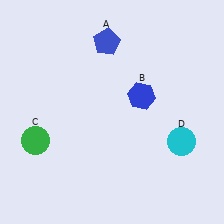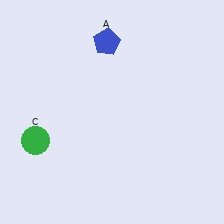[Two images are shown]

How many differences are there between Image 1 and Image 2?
There are 2 differences between the two images.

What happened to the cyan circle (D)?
The cyan circle (D) was removed in Image 2. It was in the bottom-right area of Image 1.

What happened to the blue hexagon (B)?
The blue hexagon (B) was removed in Image 2. It was in the top-right area of Image 1.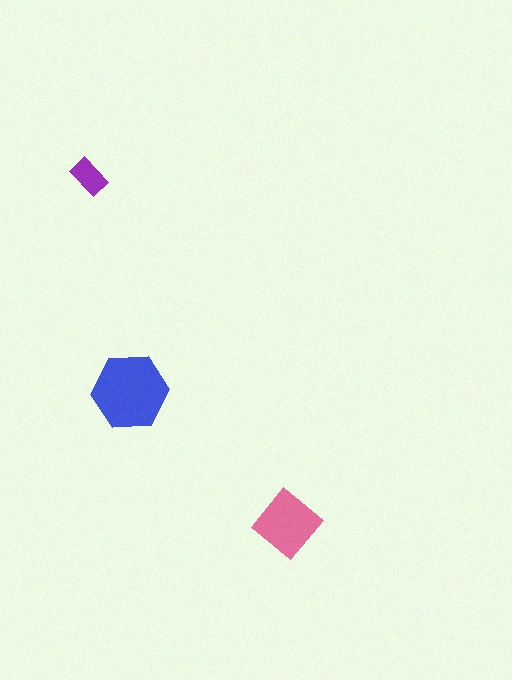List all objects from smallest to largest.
The purple rectangle, the pink diamond, the blue hexagon.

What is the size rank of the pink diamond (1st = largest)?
2nd.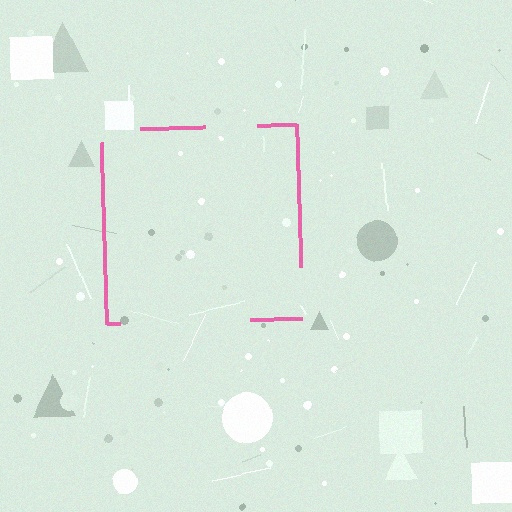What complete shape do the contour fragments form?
The contour fragments form a square.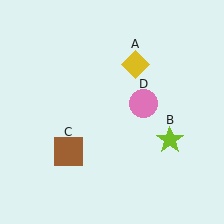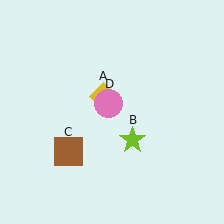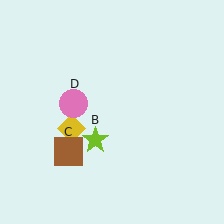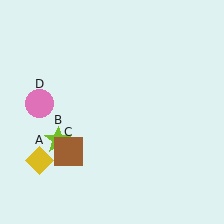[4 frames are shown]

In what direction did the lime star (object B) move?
The lime star (object B) moved left.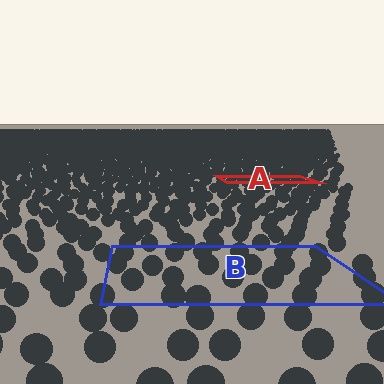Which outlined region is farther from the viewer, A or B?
Region A is farther from the viewer — the texture elements inside it appear smaller and more densely packed.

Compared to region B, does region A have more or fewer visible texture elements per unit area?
Region A has more texture elements per unit area — they are packed more densely because it is farther away.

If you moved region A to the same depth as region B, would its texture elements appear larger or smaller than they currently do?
They would appear larger. At a closer depth, the same texture elements are projected at a bigger on-screen size.